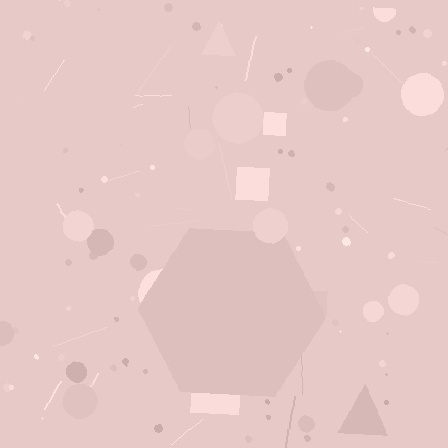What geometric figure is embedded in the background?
A hexagon is embedded in the background.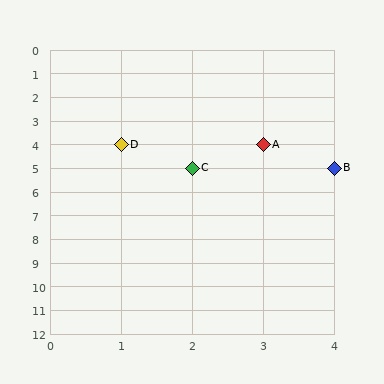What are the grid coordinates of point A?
Point A is at grid coordinates (3, 4).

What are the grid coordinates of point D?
Point D is at grid coordinates (1, 4).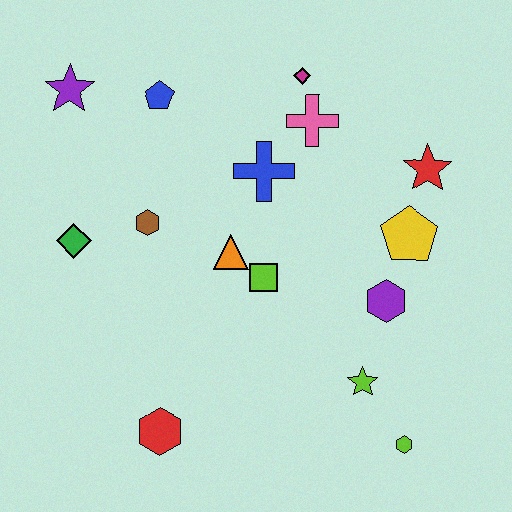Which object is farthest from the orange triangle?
The lime hexagon is farthest from the orange triangle.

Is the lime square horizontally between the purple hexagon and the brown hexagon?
Yes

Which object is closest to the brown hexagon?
The green diamond is closest to the brown hexagon.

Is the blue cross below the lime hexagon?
No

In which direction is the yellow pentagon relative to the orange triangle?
The yellow pentagon is to the right of the orange triangle.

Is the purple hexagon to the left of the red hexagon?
No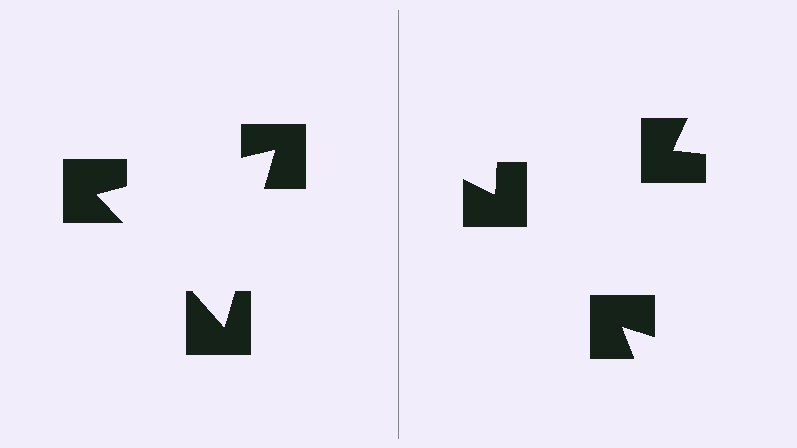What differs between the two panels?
The notched squares are positioned identically on both sides; only the wedge orientations differ. On the left they align to a triangle; on the right they are misaligned.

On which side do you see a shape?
An illusory triangle appears on the left side. On the right side the wedge cuts are rotated, so no coherent shape forms.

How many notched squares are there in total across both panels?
6 — 3 on each side.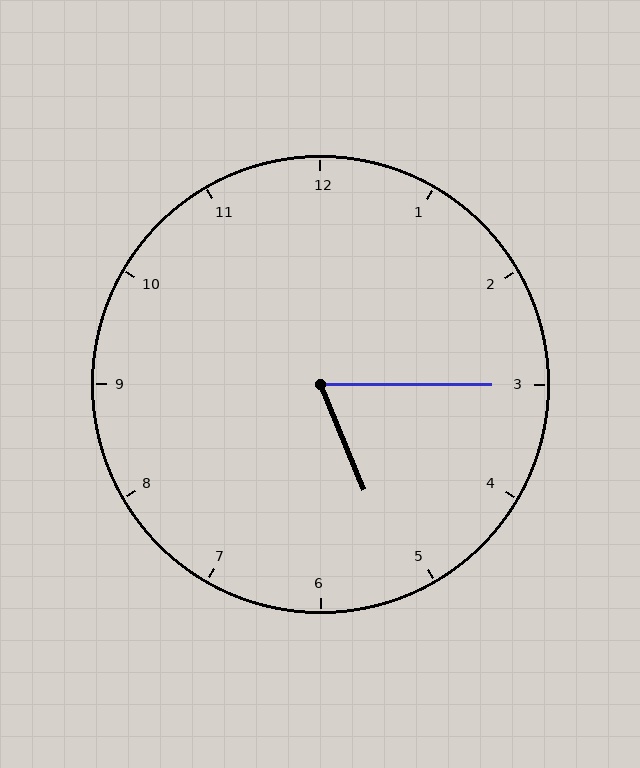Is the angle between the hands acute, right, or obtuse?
It is acute.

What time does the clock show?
5:15.